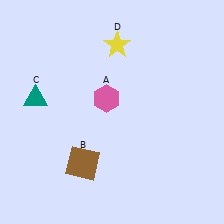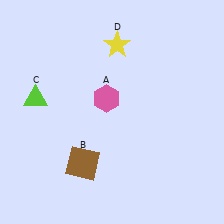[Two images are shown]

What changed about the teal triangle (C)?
In Image 1, C is teal. In Image 2, it changed to lime.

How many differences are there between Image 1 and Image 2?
There is 1 difference between the two images.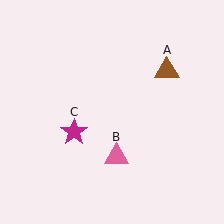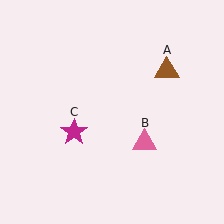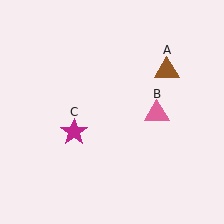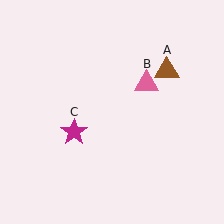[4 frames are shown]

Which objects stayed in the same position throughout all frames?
Brown triangle (object A) and magenta star (object C) remained stationary.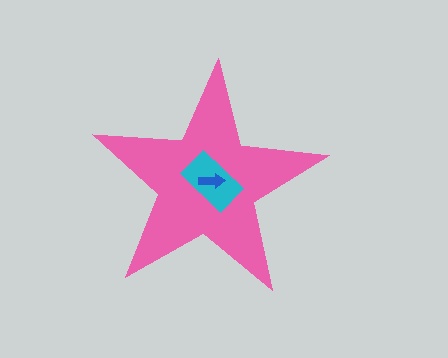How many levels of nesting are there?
3.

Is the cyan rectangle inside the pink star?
Yes.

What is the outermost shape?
The pink star.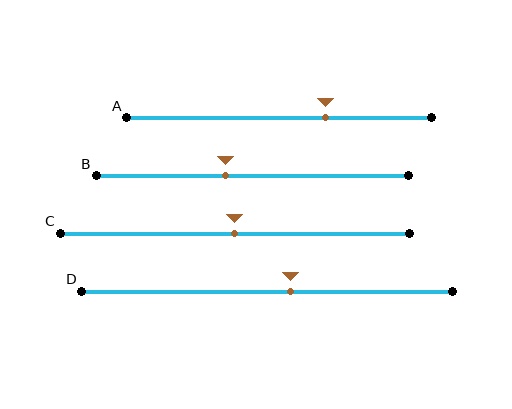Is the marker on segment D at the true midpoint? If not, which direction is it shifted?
No, the marker on segment D is shifted to the right by about 7% of the segment length.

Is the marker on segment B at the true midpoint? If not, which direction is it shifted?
No, the marker on segment B is shifted to the left by about 8% of the segment length.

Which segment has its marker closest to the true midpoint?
Segment C has its marker closest to the true midpoint.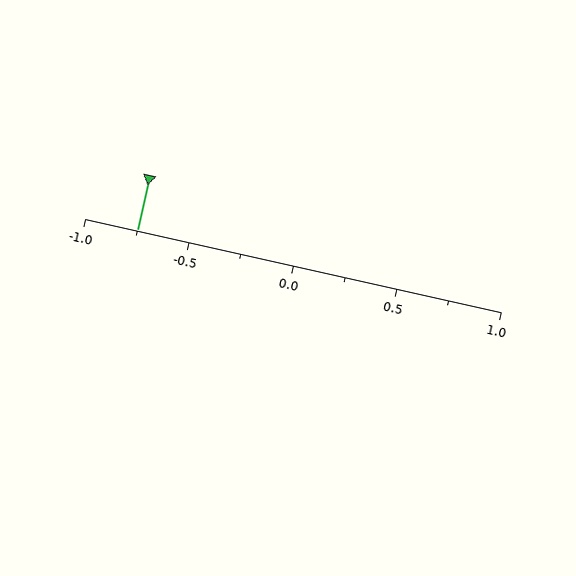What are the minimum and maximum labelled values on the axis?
The axis runs from -1.0 to 1.0.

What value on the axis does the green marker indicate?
The marker indicates approximately -0.75.